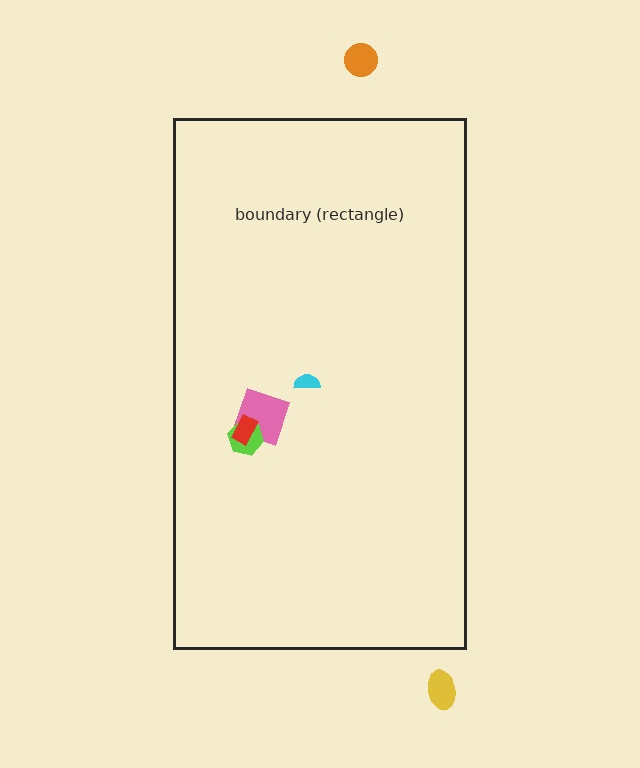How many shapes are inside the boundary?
4 inside, 2 outside.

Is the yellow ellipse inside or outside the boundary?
Outside.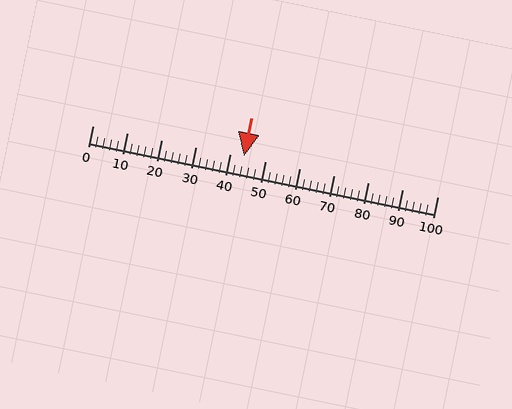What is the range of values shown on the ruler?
The ruler shows values from 0 to 100.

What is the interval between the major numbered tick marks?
The major tick marks are spaced 10 units apart.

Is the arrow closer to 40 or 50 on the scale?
The arrow is closer to 40.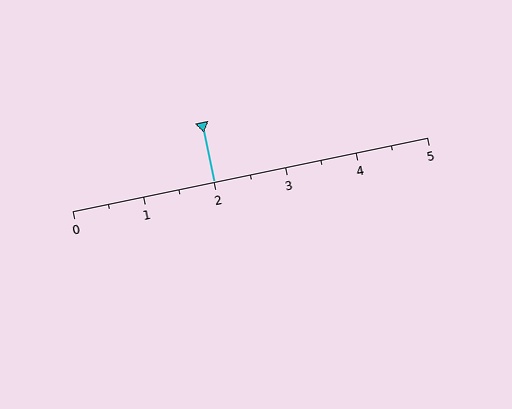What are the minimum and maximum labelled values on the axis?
The axis runs from 0 to 5.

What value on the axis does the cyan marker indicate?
The marker indicates approximately 2.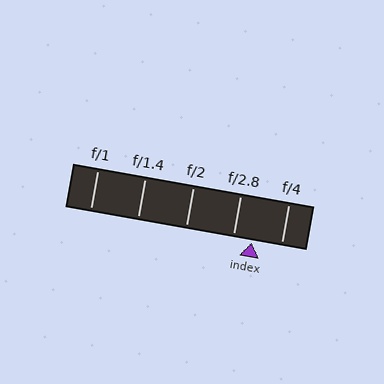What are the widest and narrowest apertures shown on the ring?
The widest aperture shown is f/1 and the narrowest is f/4.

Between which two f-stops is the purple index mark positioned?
The index mark is between f/2.8 and f/4.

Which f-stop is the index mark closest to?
The index mark is closest to f/2.8.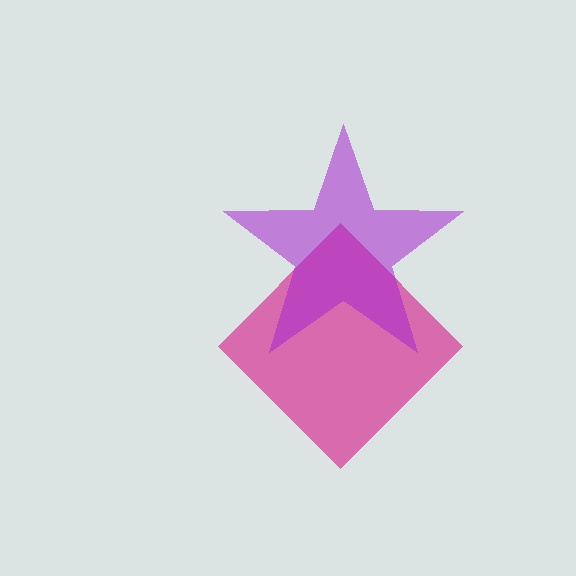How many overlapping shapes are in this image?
There are 2 overlapping shapes in the image.